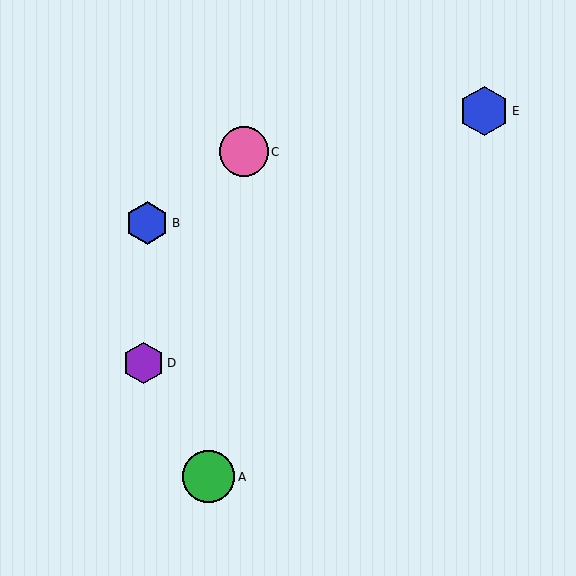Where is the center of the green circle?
The center of the green circle is at (209, 477).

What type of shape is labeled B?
Shape B is a blue hexagon.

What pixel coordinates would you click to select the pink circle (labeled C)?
Click at (244, 152) to select the pink circle C.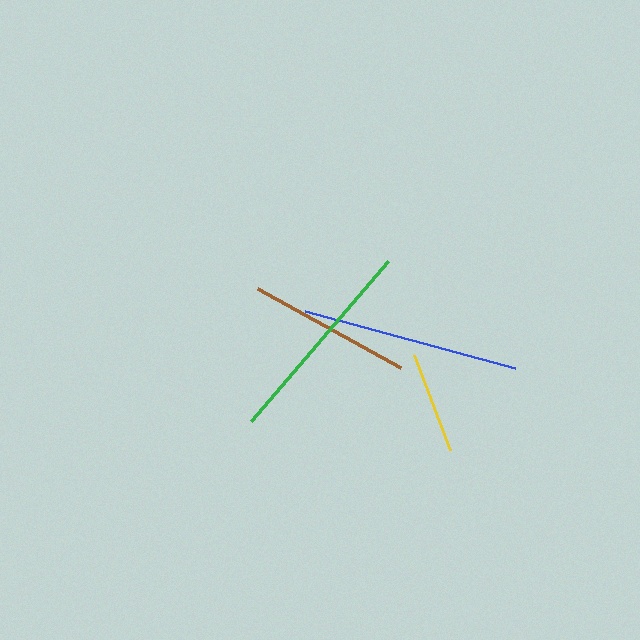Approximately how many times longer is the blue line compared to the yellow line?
The blue line is approximately 2.2 times the length of the yellow line.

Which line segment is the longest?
The blue line is the longest at approximately 218 pixels.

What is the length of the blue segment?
The blue segment is approximately 218 pixels long.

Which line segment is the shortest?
The yellow line is the shortest at approximately 101 pixels.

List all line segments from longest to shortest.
From longest to shortest: blue, green, brown, yellow.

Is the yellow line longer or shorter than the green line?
The green line is longer than the yellow line.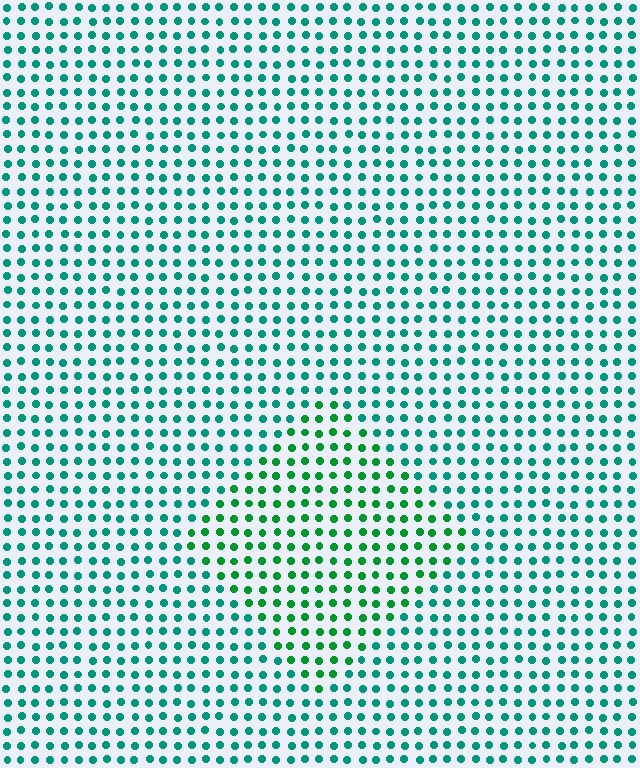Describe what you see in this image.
The image is filled with small teal elements in a uniform arrangement. A diamond-shaped region is visible where the elements are tinted to a slightly different hue, forming a subtle color boundary.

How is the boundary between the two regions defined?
The boundary is defined purely by a slight shift in hue (about 33 degrees). Spacing, size, and orientation are identical on both sides.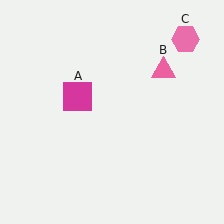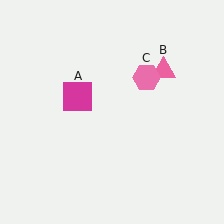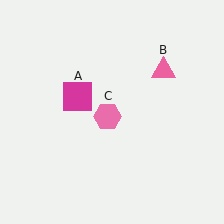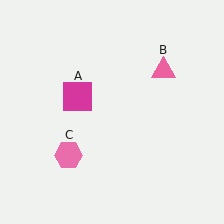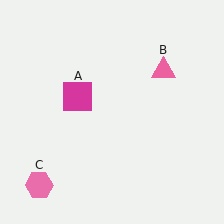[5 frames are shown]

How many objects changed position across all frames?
1 object changed position: pink hexagon (object C).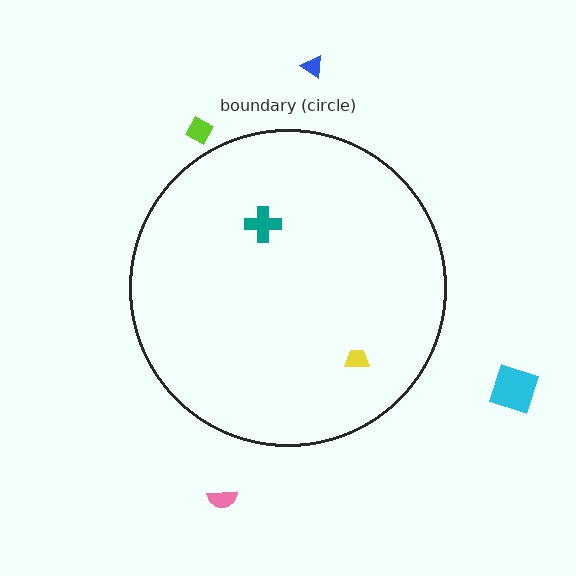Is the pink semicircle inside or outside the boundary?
Outside.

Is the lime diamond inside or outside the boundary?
Outside.